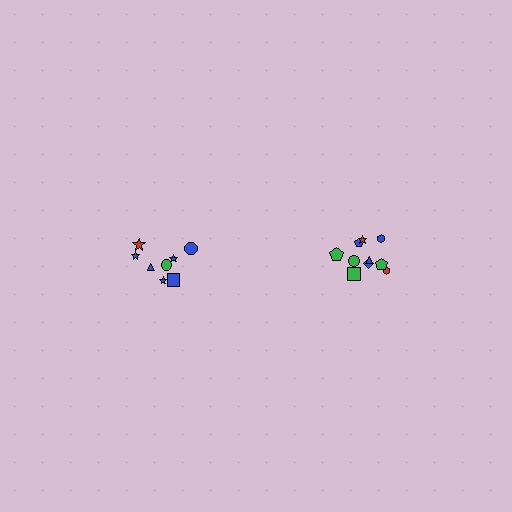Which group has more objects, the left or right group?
The right group.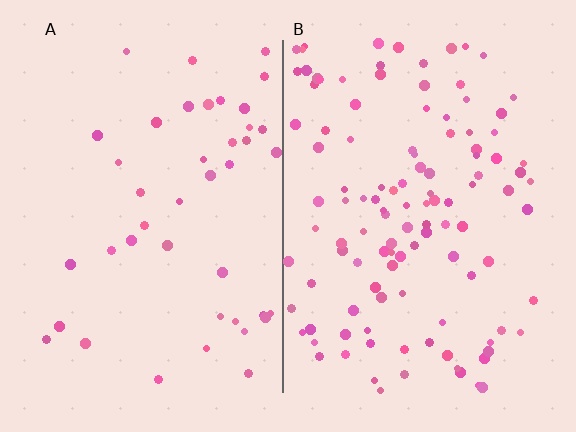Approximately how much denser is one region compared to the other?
Approximately 2.8× — region B over region A.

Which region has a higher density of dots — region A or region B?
B (the right).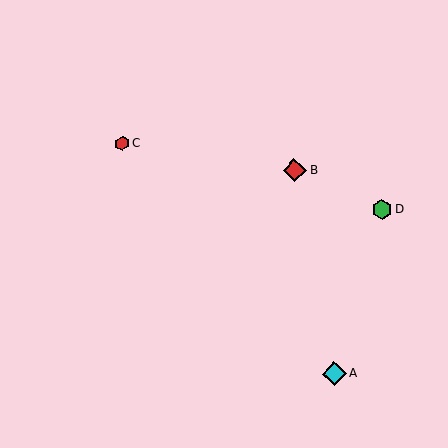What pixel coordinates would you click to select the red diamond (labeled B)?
Click at (295, 170) to select the red diamond B.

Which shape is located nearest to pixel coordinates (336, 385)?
The cyan diamond (labeled A) at (334, 374) is nearest to that location.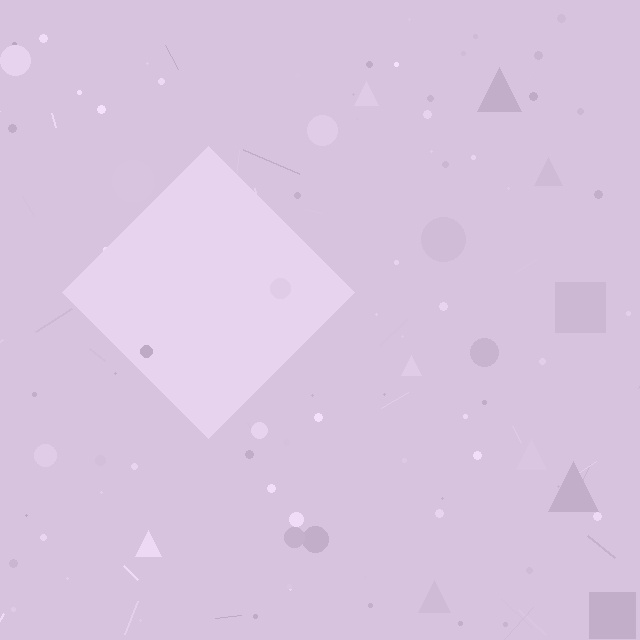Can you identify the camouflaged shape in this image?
The camouflaged shape is a diamond.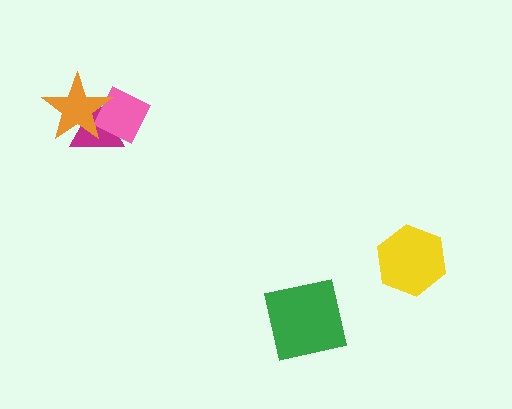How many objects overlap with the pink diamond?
2 objects overlap with the pink diamond.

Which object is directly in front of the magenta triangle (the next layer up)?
The pink diamond is directly in front of the magenta triangle.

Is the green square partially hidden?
No, no other shape covers it.